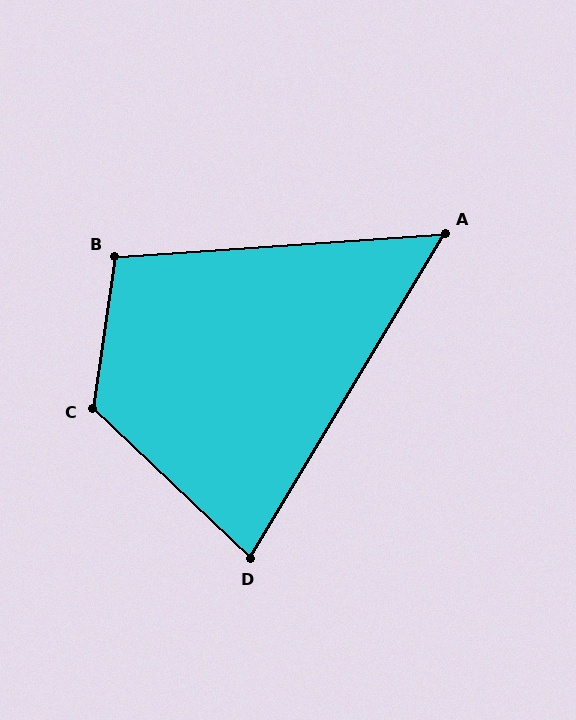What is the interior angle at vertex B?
Approximately 103 degrees (obtuse).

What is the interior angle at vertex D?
Approximately 77 degrees (acute).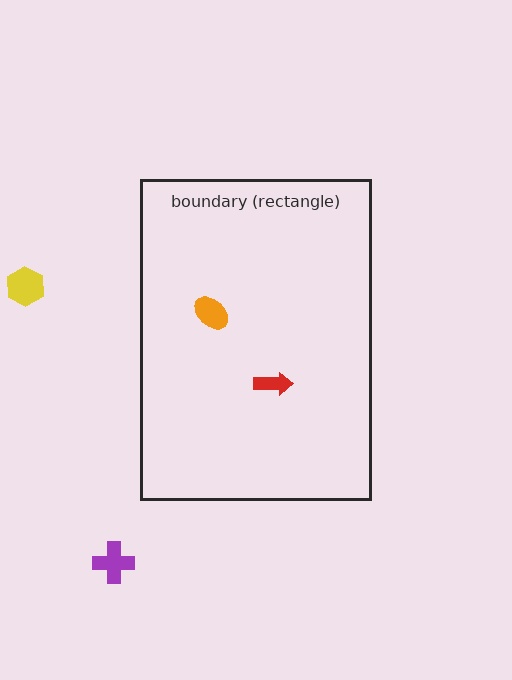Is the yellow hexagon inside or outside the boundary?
Outside.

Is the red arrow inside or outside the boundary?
Inside.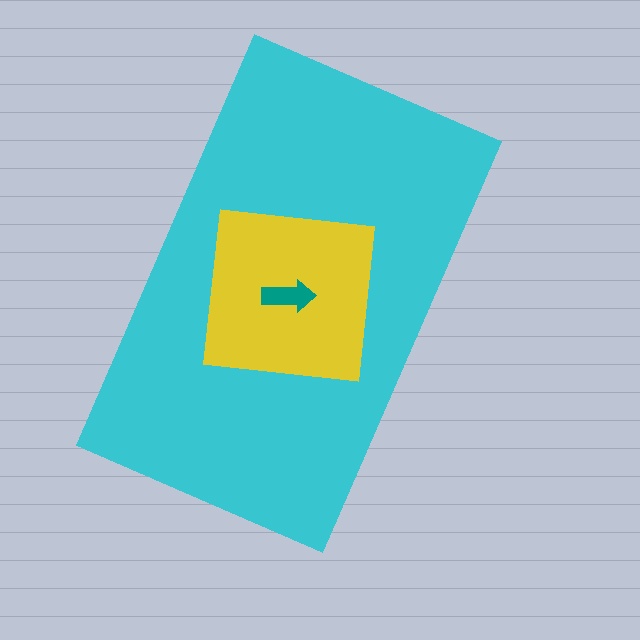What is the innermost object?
The teal arrow.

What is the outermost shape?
The cyan rectangle.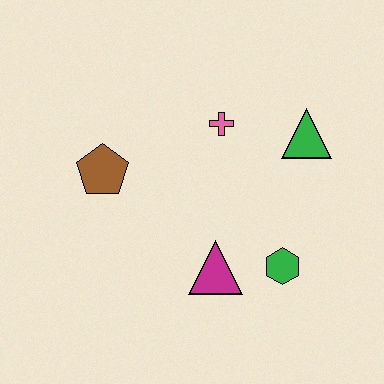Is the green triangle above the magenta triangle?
Yes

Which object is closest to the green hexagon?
The magenta triangle is closest to the green hexagon.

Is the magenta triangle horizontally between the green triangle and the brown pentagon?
Yes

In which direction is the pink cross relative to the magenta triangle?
The pink cross is above the magenta triangle.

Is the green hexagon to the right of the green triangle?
No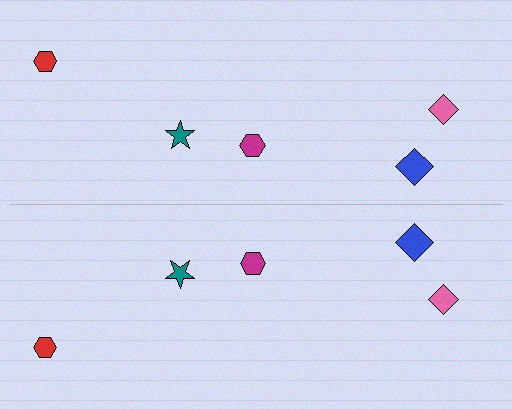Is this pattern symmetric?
Yes, this pattern has bilateral (reflection) symmetry.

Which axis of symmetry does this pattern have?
The pattern has a horizontal axis of symmetry running through the center of the image.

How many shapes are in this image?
There are 10 shapes in this image.